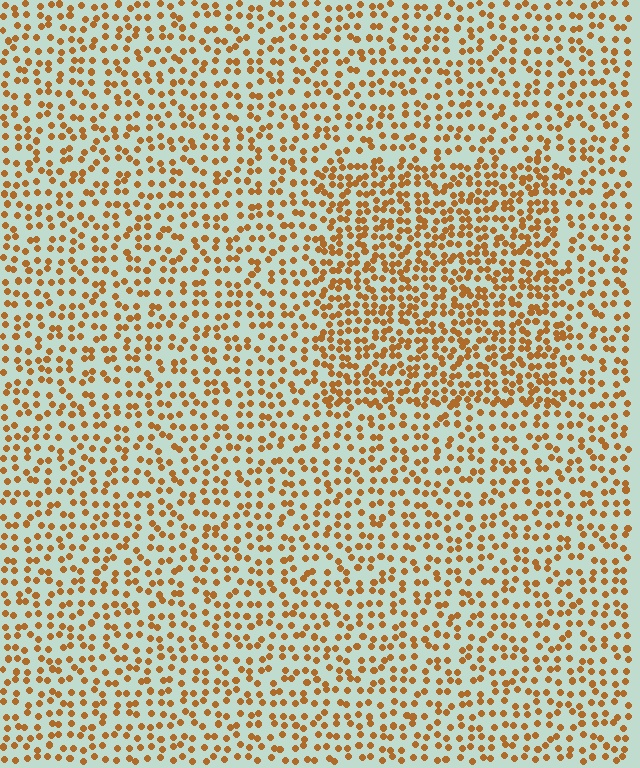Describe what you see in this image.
The image contains small brown elements arranged at two different densities. A rectangle-shaped region is visible where the elements are more densely packed than the surrounding area.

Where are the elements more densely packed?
The elements are more densely packed inside the rectangle boundary.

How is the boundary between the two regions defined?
The boundary is defined by a change in element density (approximately 1.7x ratio). All elements are the same color, size, and shape.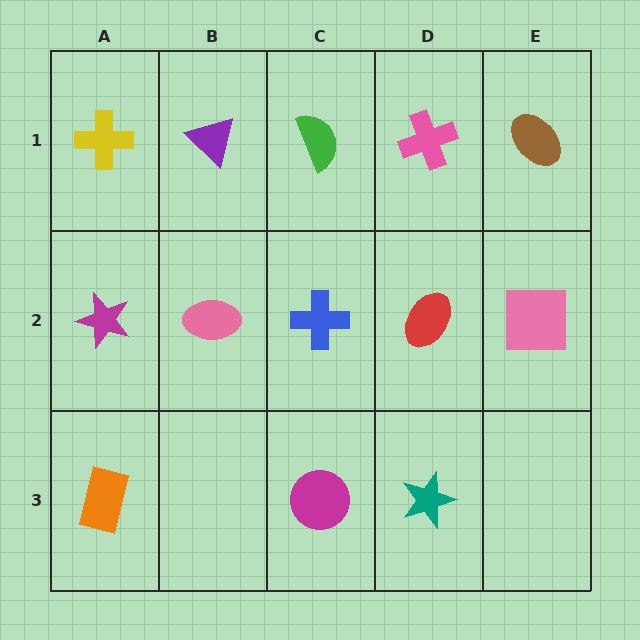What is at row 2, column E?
A pink square.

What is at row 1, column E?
A brown ellipse.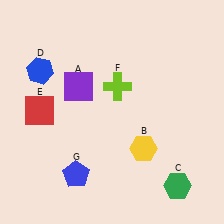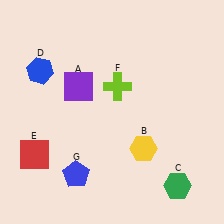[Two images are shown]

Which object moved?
The red square (E) moved down.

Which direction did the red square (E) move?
The red square (E) moved down.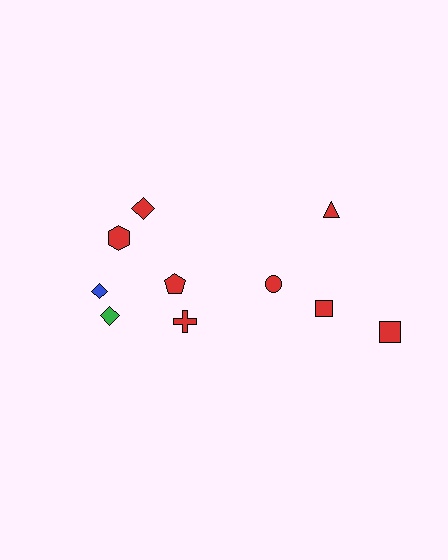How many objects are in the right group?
There are 4 objects.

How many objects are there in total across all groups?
There are 11 objects.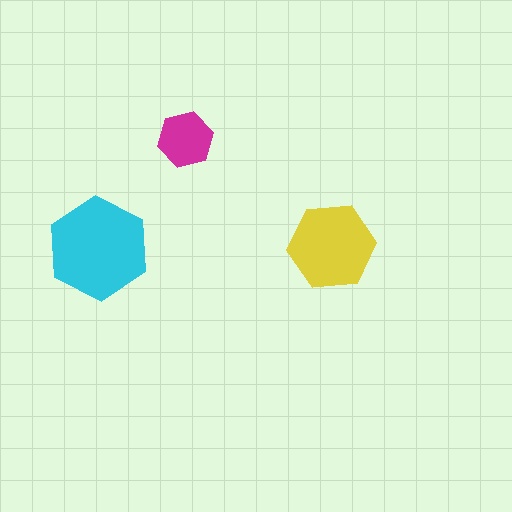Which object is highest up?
The magenta hexagon is topmost.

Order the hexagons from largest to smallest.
the cyan one, the yellow one, the magenta one.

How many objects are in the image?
There are 3 objects in the image.